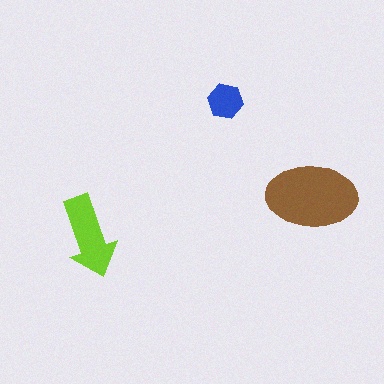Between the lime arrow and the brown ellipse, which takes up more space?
The brown ellipse.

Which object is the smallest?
The blue hexagon.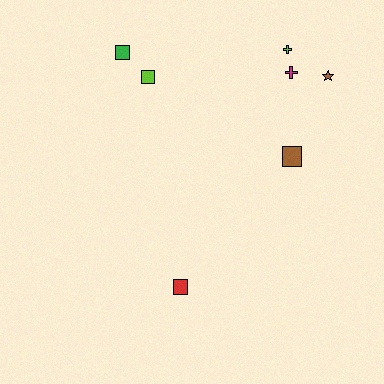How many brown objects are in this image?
There are 2 brown objects.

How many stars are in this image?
There is 1 star.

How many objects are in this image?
There are 7 objects.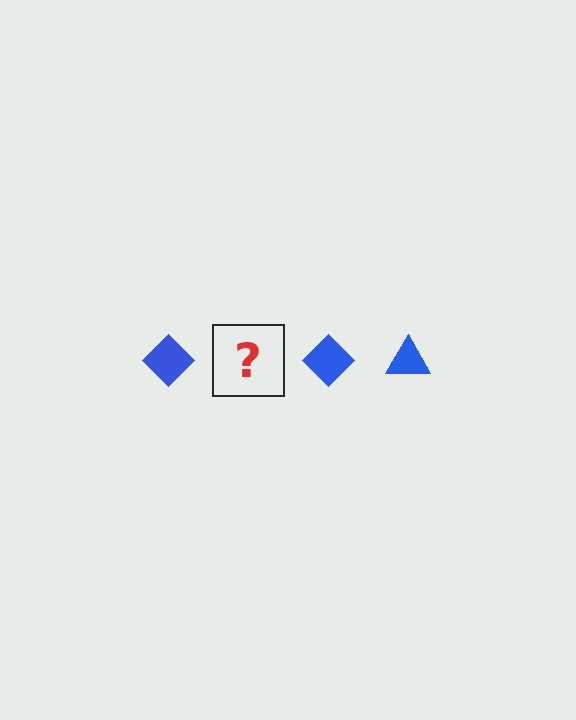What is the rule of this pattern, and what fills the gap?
The rule is that the pattern cycles through diamond, triangle shapes in blue. The gap should be filled with a blue triangle.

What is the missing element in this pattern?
The missing element is a blue triangle.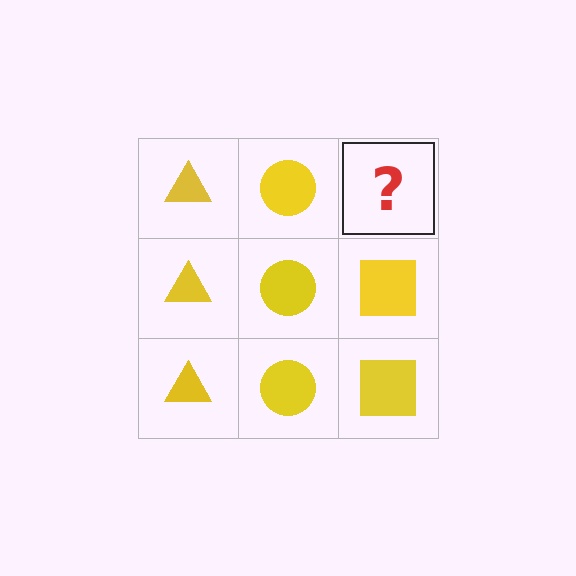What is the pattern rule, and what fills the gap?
The rule is that each column has a consistent shape. The gap should be filled with a yellow square.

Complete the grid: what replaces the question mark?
The question mark should be replaced with a yellow square.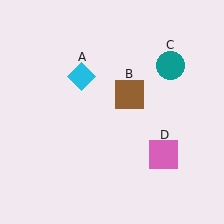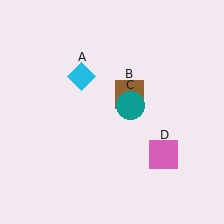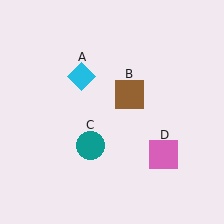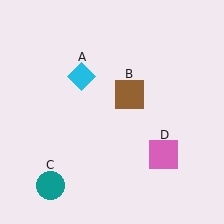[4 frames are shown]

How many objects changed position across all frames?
1 object changed position: teal circle (object C).